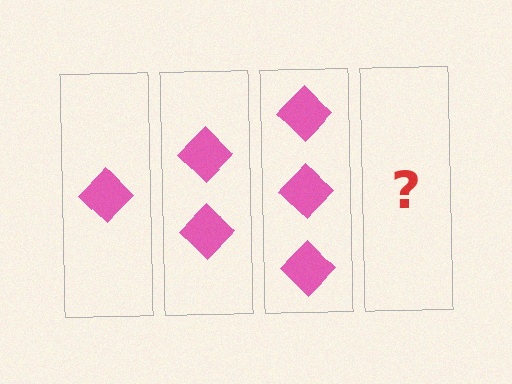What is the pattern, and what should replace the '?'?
The pattern is that each step adds one more diamond. The '?' should be 4 diamonds.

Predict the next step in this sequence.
The next step is 4 diamonds.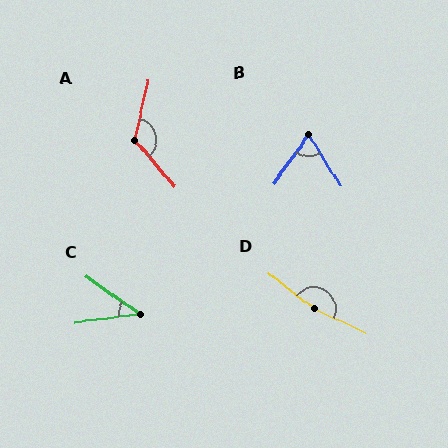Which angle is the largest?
D, at approximately 167 degrees.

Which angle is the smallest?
C, at approximately 42 degrees.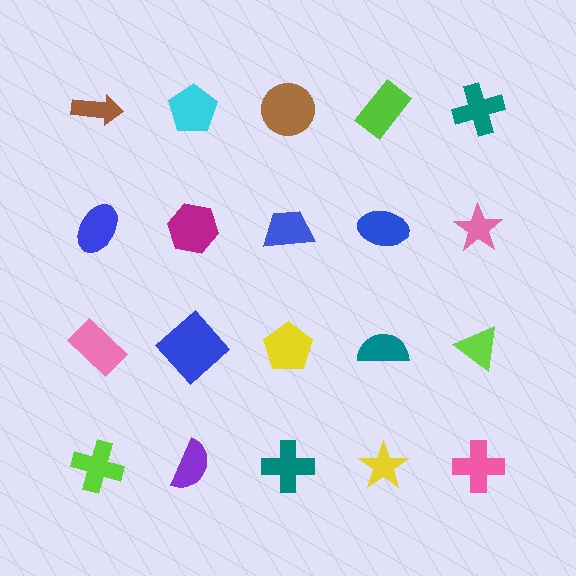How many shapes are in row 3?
5 shapes.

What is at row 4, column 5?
A pink cross.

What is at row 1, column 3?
A brown circle.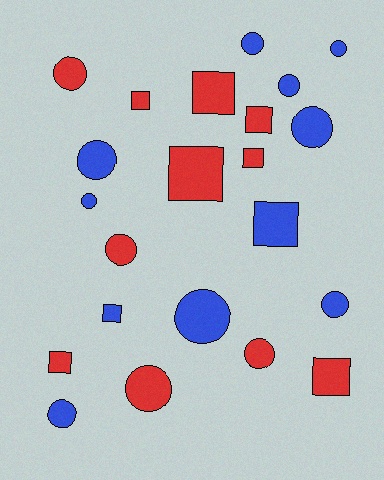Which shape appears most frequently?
Circle, with 13 objects.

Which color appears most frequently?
Red, with 11 objects.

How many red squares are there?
There are 7 red squares.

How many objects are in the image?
There are 22 objects.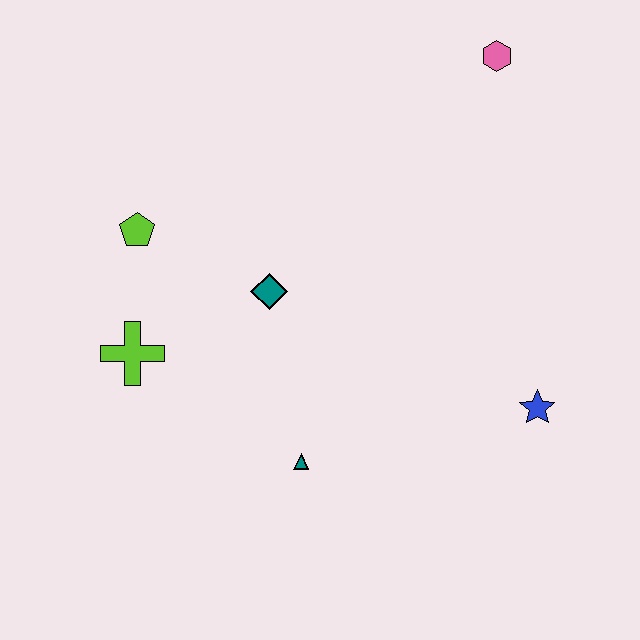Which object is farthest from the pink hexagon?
The lime cross is farthest from the pink hexagon.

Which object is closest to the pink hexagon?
The teal diamond is closest to the pink hexagon.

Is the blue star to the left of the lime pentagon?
No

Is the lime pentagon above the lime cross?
Yes